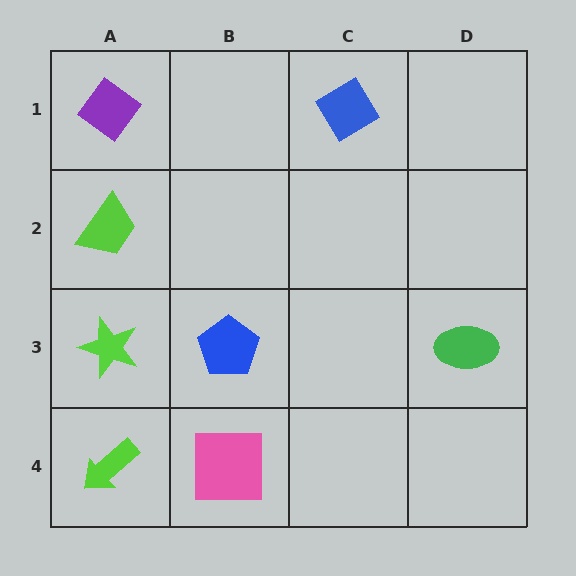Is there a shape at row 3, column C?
No, that cell is empty.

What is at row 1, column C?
A blue diamond.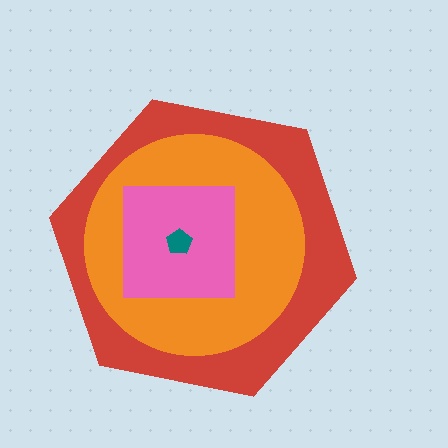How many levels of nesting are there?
4.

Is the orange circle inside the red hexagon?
Yes.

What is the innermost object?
The teal pentagon.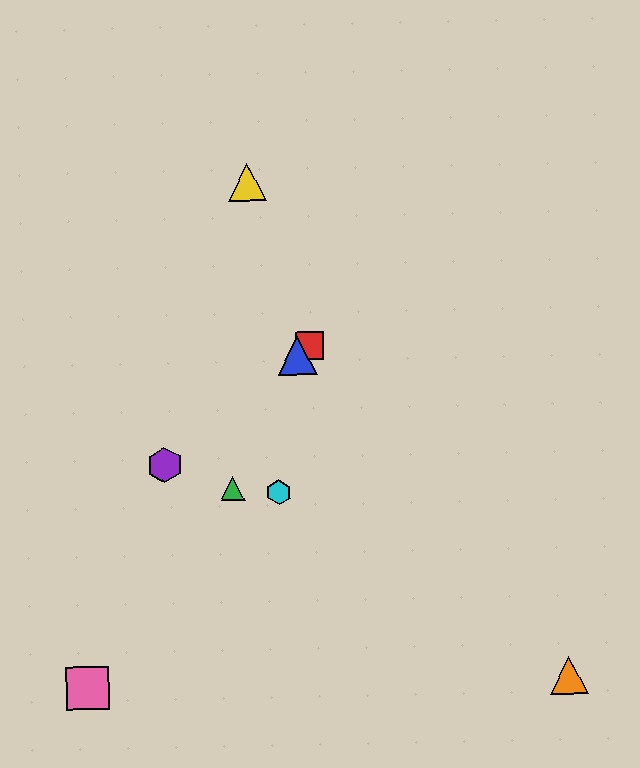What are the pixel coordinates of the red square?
The red square is at (310, 345).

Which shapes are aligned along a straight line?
The red square, the blue triangle, the purple hexagon are aligned along a straight line.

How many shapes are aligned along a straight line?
3 shapes (the red square, the blue triangle, the purple hexagon) are aligned along a straight line.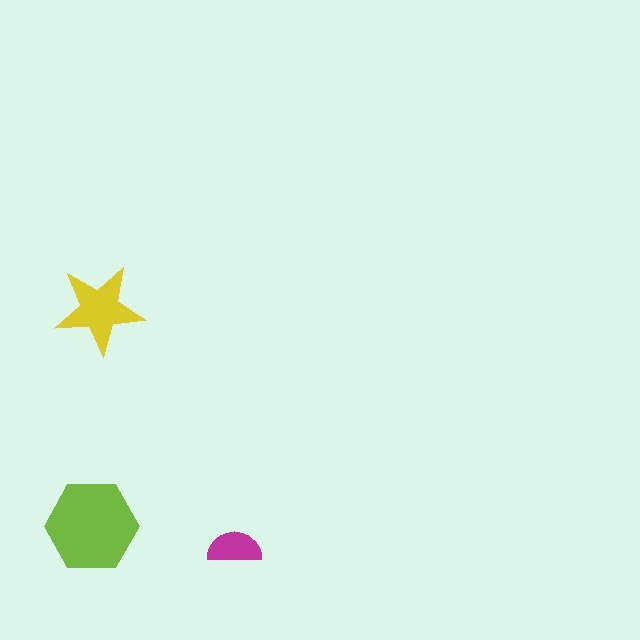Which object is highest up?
The yellow star is topmost.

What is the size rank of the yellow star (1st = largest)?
2nd.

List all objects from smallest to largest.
The magenta semicircle, the yellow star, the lime hexagon.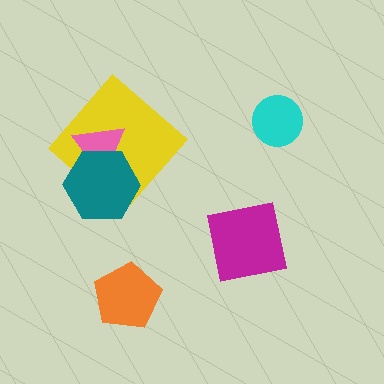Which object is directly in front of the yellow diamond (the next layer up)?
The pink triangle is directly in front of the yellow diamond.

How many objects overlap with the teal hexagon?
2 objects overlap with the teal hexagon.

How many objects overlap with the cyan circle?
0 objects overlap with the cyan circle.